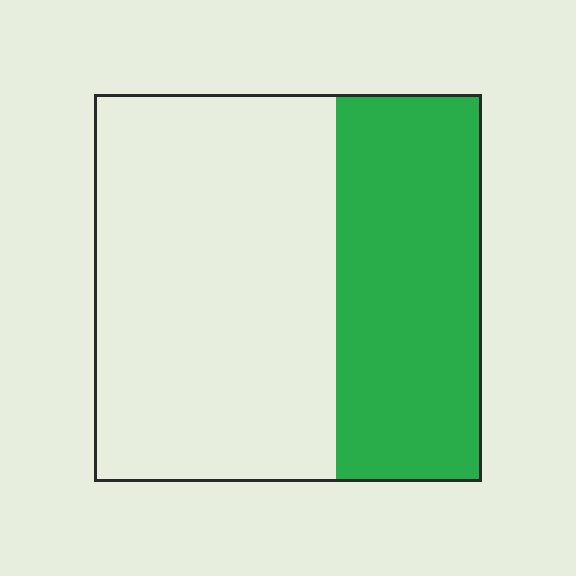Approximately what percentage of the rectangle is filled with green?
Approximately 40%.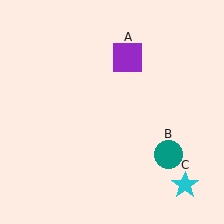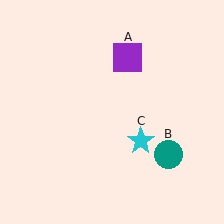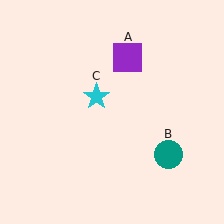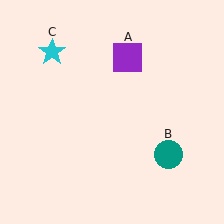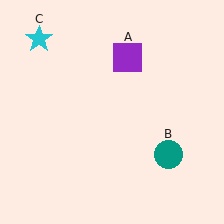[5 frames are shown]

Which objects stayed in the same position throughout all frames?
Purple square (object A) and teal circle (object B) remained stationary.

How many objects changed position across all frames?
1 object changed position: cyan star (object C).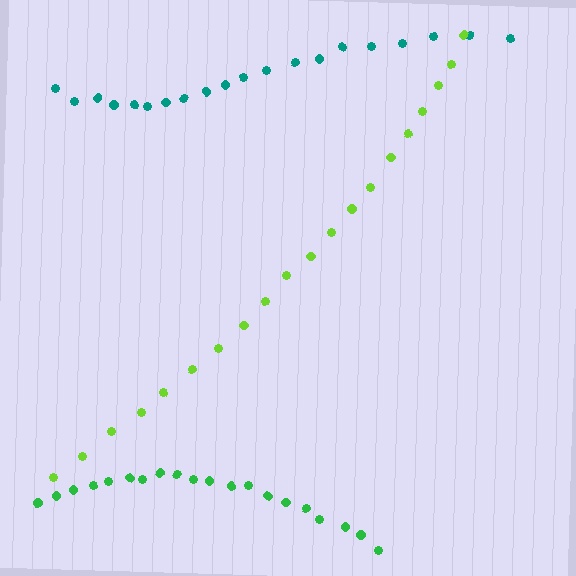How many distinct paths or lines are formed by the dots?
There are 3 distinct paths.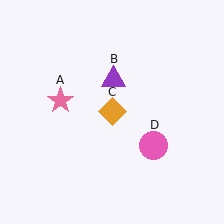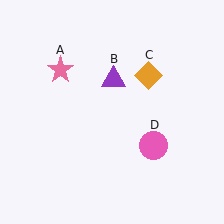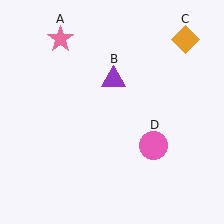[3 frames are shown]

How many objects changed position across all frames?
2 objects changed position: pink star (object A), orange diamond (object C).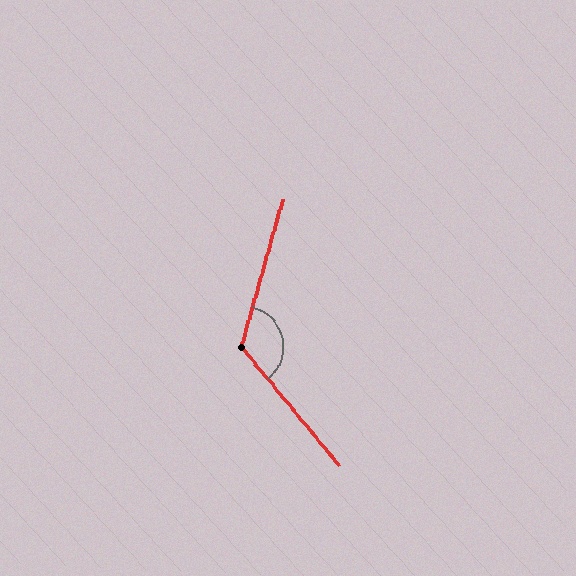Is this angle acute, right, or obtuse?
It is obtuse.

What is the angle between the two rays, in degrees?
Approximately 125 degrees.